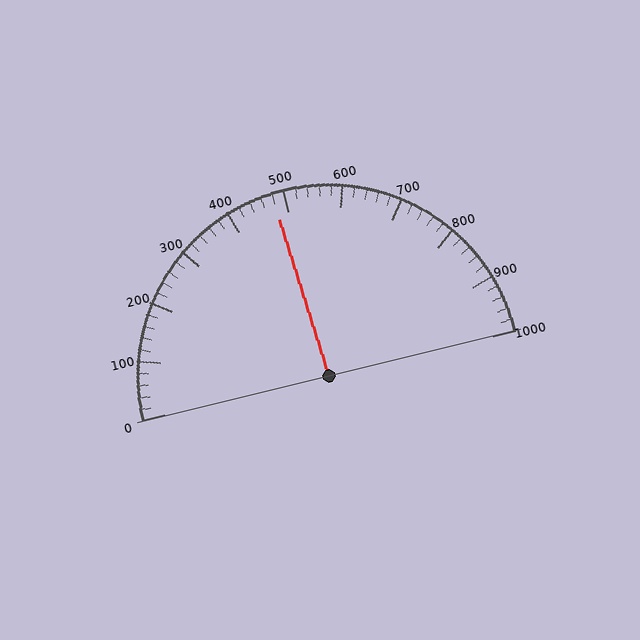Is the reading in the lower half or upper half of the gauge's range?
The reading is in the lower half of the range (0 to 1000).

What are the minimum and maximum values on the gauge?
The gauge ranges from 0 to 1000.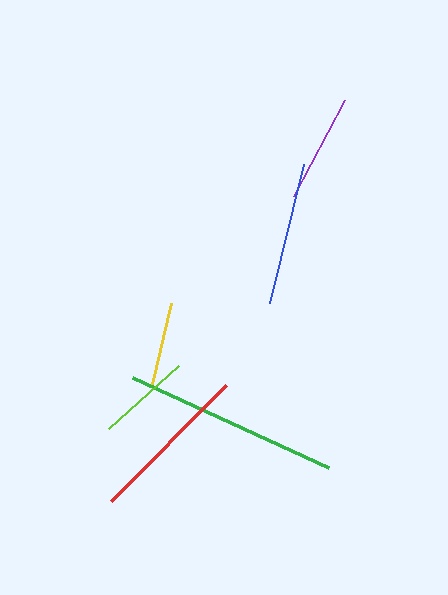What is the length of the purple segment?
The purple segment is approximately 109 pixels long.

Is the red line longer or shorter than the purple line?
The red line is longer than the purple line.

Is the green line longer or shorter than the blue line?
The green line is longer than the blue line.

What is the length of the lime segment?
The lime segment is approximately 95 pixels long.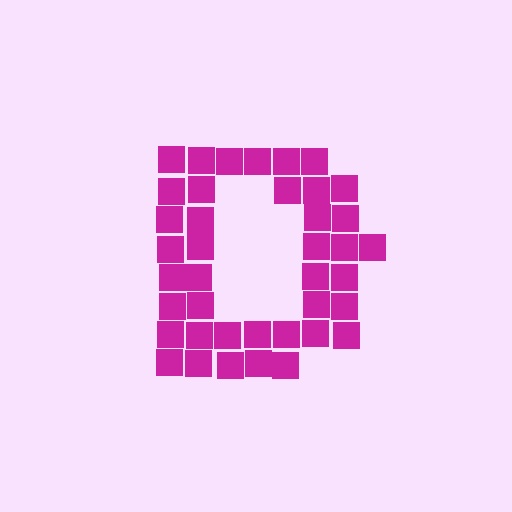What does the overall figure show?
The overall figure shows the letter D.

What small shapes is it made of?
It is made of small squares.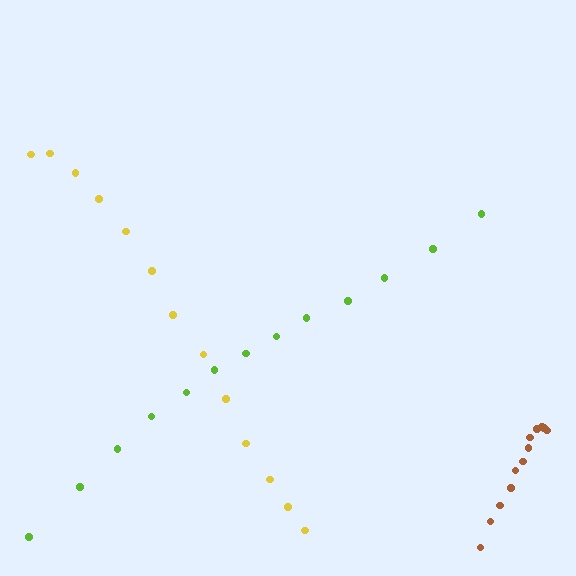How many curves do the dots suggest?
There are 3 distinct paths.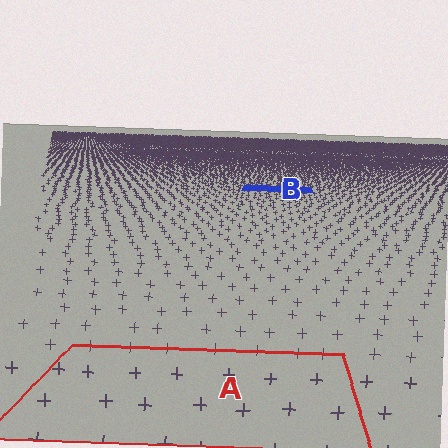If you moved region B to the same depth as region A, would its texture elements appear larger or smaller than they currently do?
They would appear larger. At a closer depth, the same texture elements are projected at a bigger on-screen size.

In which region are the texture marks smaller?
The texture marks are smaller in region B, because it is farther away.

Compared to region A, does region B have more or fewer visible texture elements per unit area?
Region B has more texture elements per unit area — they are packed more densely because it is farther away.